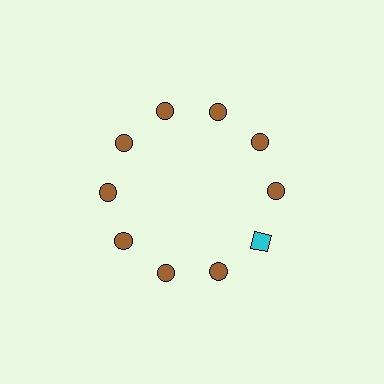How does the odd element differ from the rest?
It differs in both color (cyan instead of brown) and shape (square instead of circle).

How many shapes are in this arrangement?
There are 10 shapes arranged in a ring pattern.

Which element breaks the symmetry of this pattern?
The cyan square at roughly the 4 o'clock position breaks the symmetry. All other shapes are brown circles.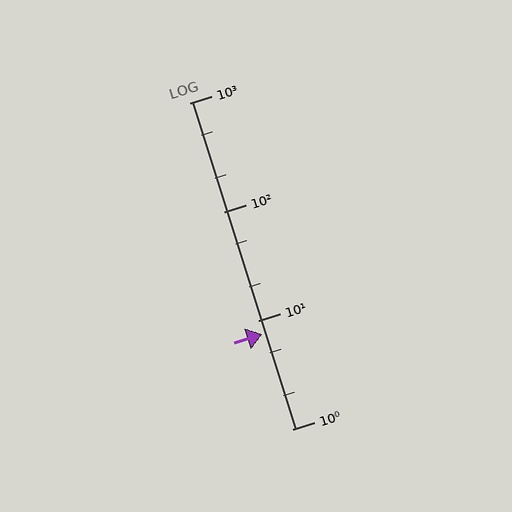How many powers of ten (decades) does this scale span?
The scale spans 3 decades, from 1 to 1000.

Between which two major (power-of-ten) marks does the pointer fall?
The pointer is between 1 and 10.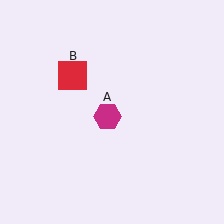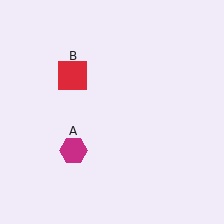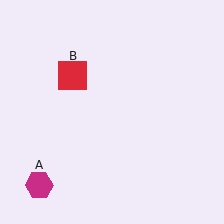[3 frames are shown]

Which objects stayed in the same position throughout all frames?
Red square (object B) remained stationary.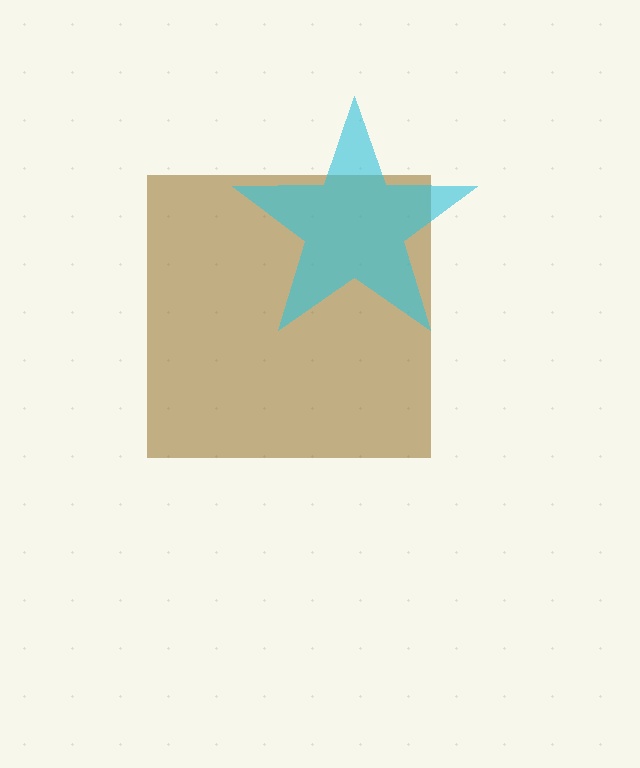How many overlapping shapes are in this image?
There are 2 overlapping shapes in the image.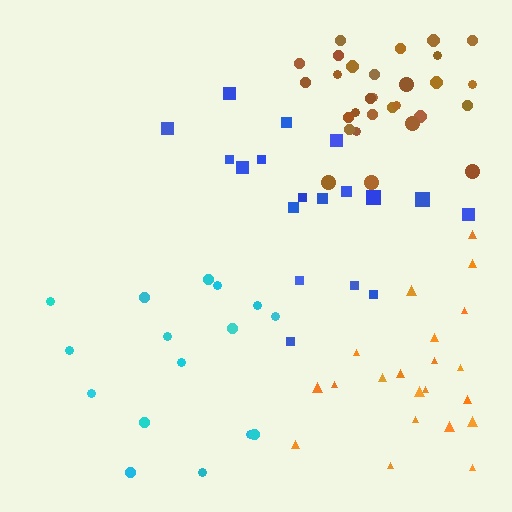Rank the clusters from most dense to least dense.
brown, orange, blue, cyan.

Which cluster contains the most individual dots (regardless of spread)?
Brown (29).